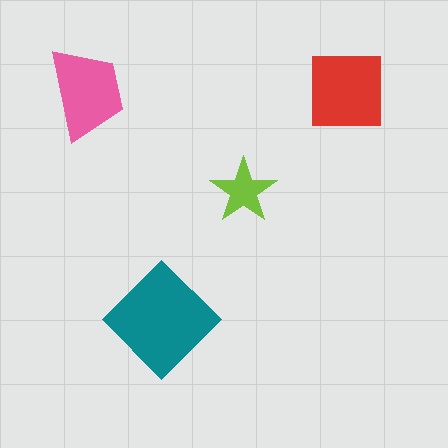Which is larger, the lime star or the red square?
The red square.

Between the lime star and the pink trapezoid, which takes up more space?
The pink trapezoid.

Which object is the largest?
The teal diamond.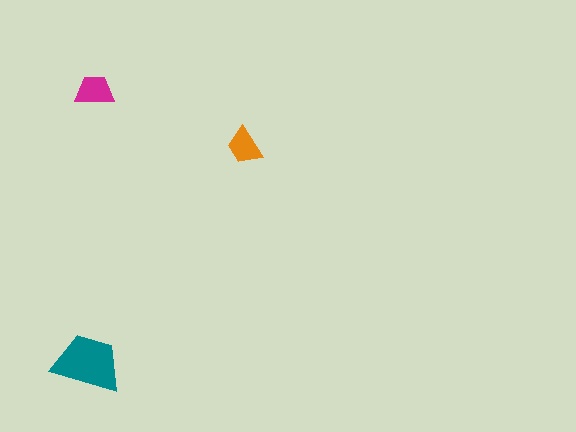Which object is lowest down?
The teal trapezoid is bottommost.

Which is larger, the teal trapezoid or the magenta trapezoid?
The teal one.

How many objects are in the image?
There are 3 objects in the image.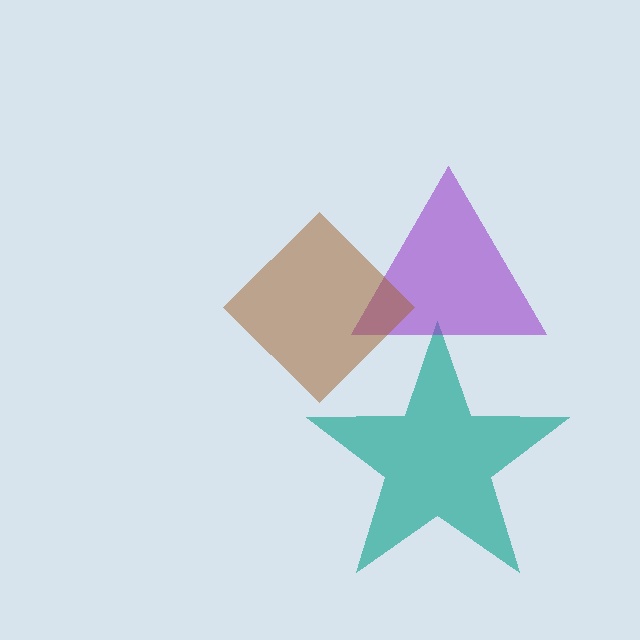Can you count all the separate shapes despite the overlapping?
Yes, there are 3 separate shapes.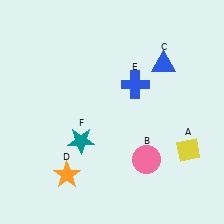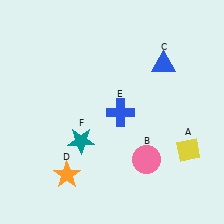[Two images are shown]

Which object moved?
The blue cross (E) moved down.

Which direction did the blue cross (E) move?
The blue cross (E) moved down.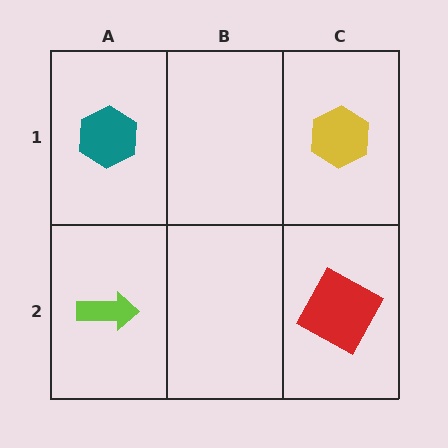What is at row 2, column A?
A lime arrow.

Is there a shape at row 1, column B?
No, that cell is empty.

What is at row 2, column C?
A red square.